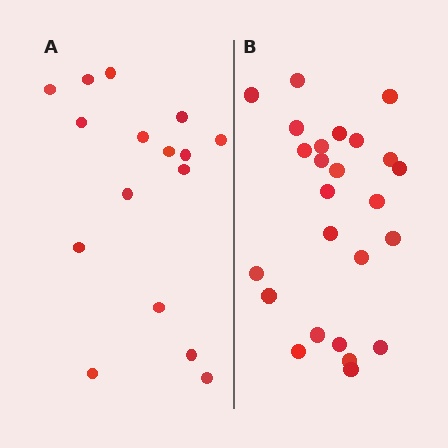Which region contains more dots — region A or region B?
Region B (the right region) has more dots.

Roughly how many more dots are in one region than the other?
Region B has roughly 8 or so more dots than region A.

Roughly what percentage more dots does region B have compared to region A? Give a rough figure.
About 55% more.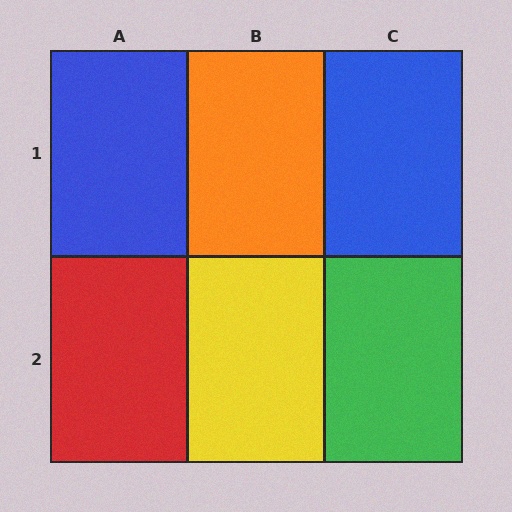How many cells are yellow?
1 cell is yellow.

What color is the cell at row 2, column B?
Yellow.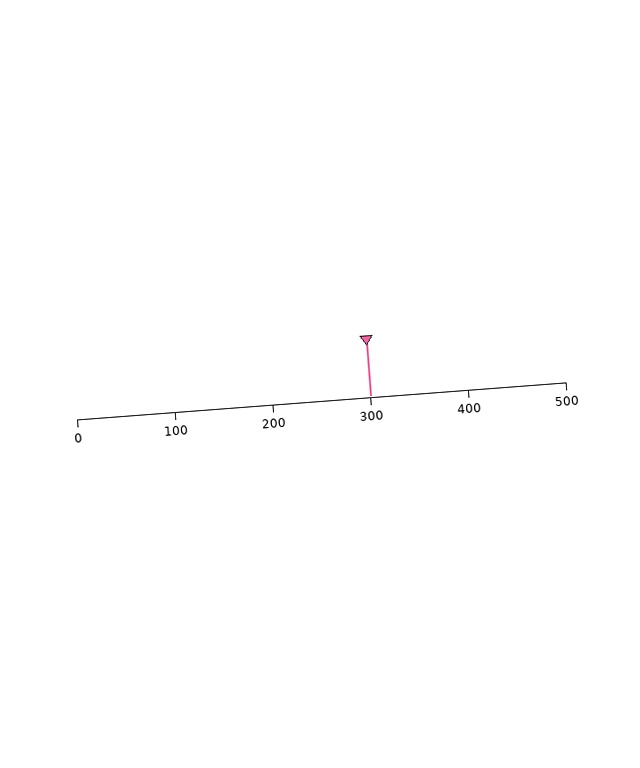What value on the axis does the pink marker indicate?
The marker indicates approximately 300.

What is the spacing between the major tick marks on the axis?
The major ticks are spaced 100 apart.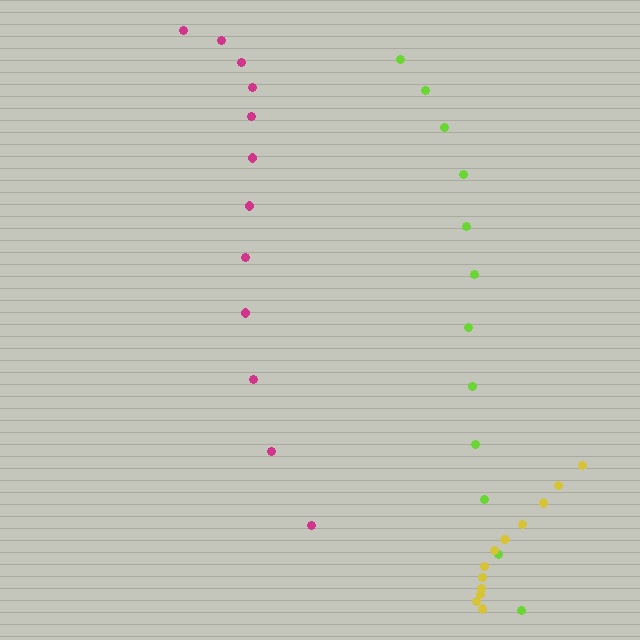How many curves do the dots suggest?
There are 3 distinct paths.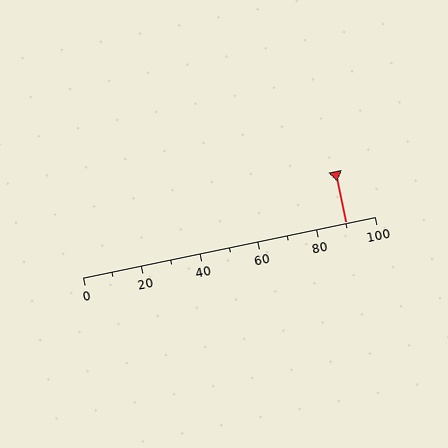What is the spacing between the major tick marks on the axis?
The major ticks are spaced 20 apart.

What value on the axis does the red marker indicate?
The marker indicates approximately 90.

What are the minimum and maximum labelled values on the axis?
The axis runs from 0 to 100.